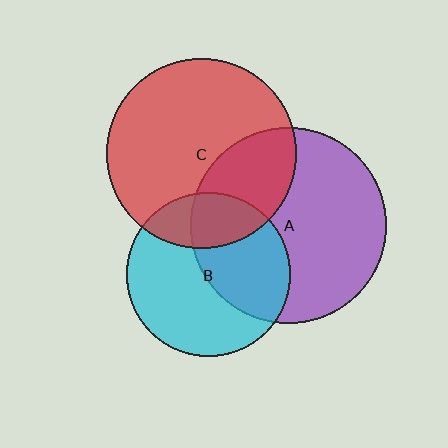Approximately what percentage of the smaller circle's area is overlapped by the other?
Approximately 25%.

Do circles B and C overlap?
Yes.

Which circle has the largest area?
Circle A (purple).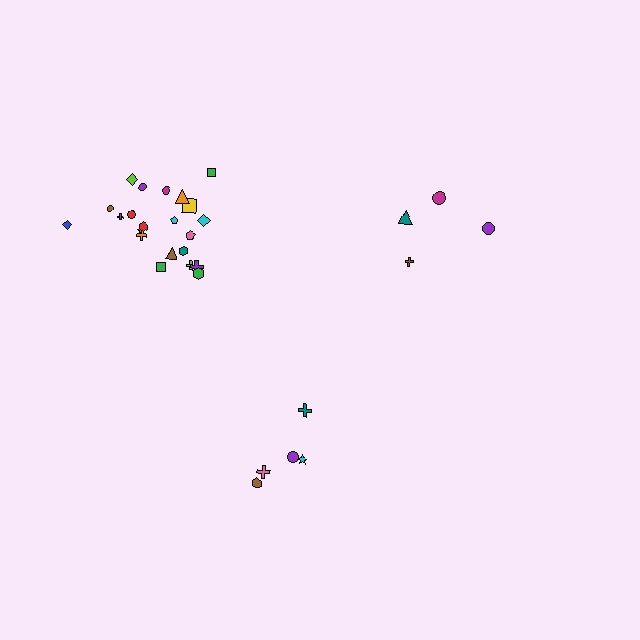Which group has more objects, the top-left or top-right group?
The top-left group.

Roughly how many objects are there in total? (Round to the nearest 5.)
Roughly 30 objects in total.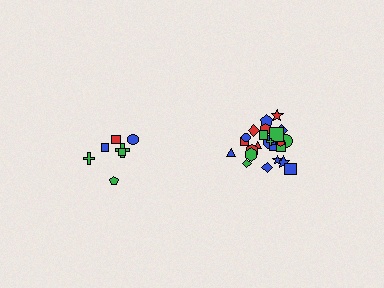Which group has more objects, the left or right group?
The right group.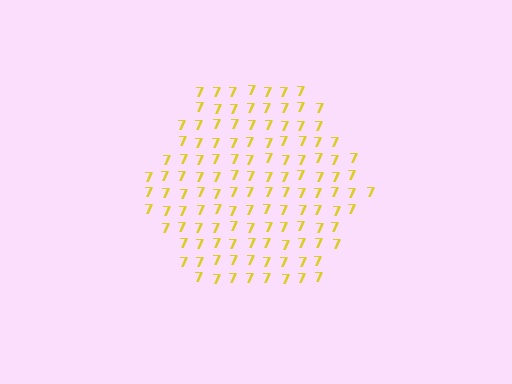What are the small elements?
The small elements are digit 7's.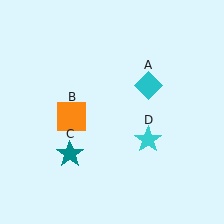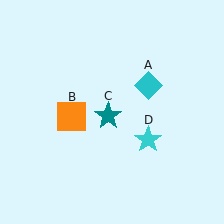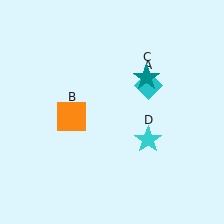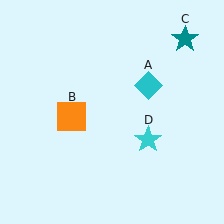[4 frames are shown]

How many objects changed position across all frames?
1 object changed position: teal star (object C).